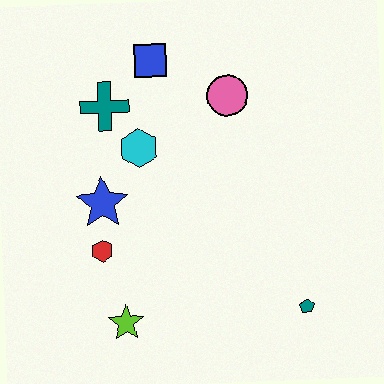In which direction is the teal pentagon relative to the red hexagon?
The teal pentagon is to the right of the red hexagon.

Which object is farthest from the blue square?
The teal pentagon is farthest from the blue square.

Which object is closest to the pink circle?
The blue square is closest to the pink circle.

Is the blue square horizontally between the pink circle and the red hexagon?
Yes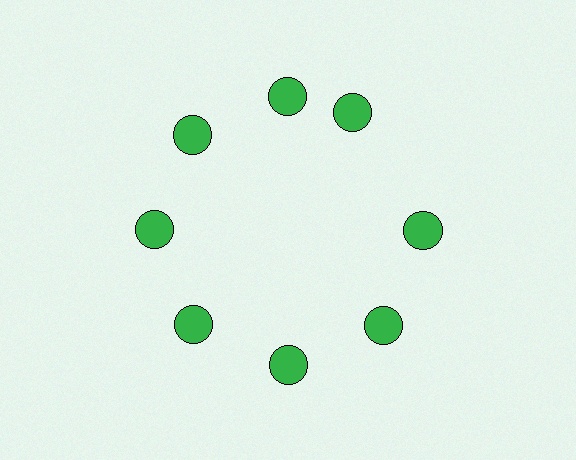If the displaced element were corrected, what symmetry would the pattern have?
It would have 8-fold rotational symmetry — the pattern would map onto itself every 45 degrees.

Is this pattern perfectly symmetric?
No. The 8 green circles are arranged in a ring, but one element near the 2 o'clock position is rotated out of alignment along the ring, breaking the 8-fold rotational symmetry.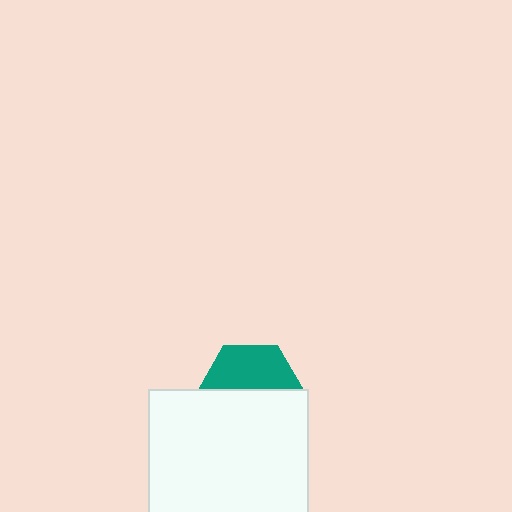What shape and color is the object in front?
The object in front is a white rectangle.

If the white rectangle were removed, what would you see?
You would see the complete teal hexagon.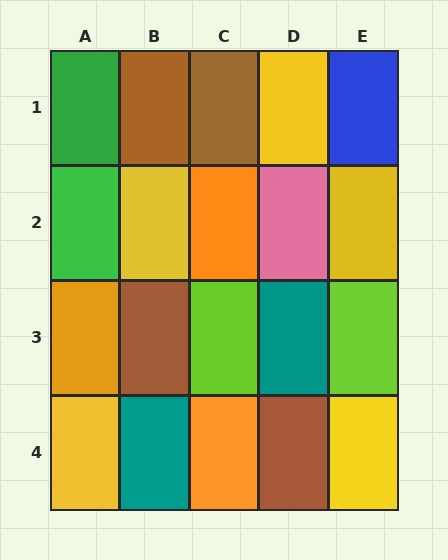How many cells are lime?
2 cells are lime.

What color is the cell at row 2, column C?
Orange.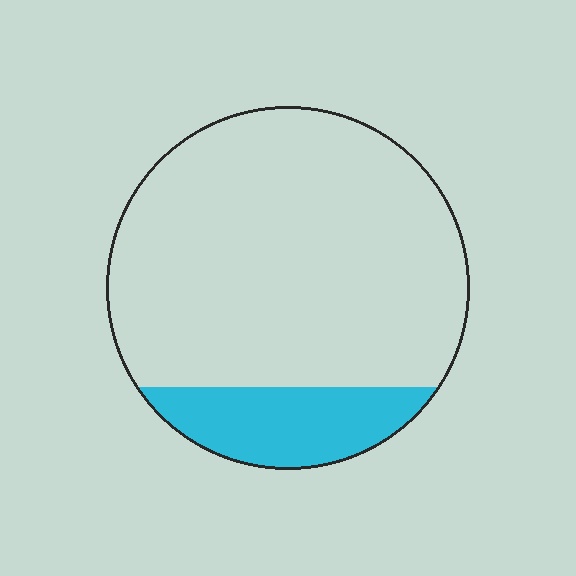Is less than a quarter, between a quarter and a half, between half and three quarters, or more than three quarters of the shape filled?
Less than a quarter.